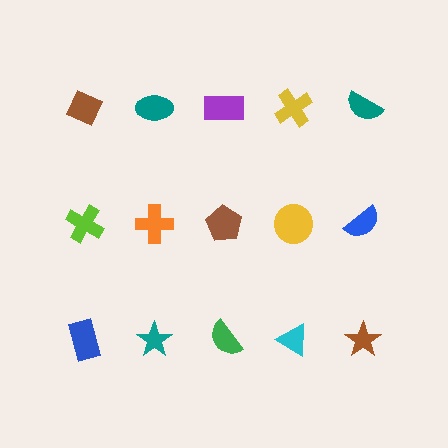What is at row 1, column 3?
A purple rectangle.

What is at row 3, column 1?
A blue rectangle.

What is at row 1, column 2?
A teal ellipse.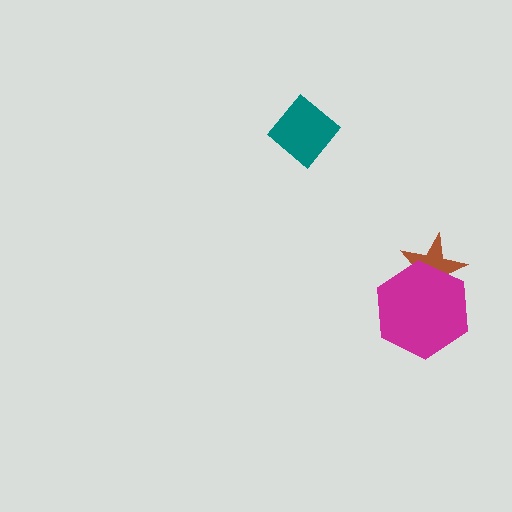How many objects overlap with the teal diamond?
0 objects overlap with the teal diamond.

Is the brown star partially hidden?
Yes, it is partially covered by another shape.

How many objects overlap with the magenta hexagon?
1 object overlaps with the magenta hexagon.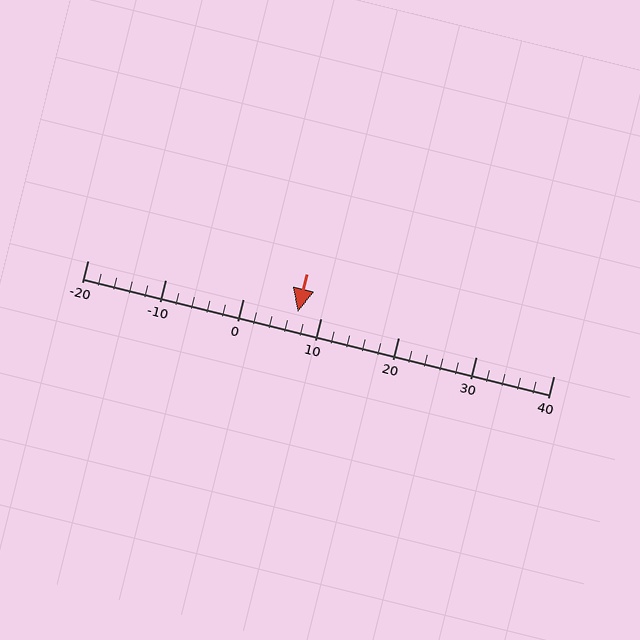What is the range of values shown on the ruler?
The ruler shows values from -20 to 40.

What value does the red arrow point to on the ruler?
The red arrow points to approximately 7.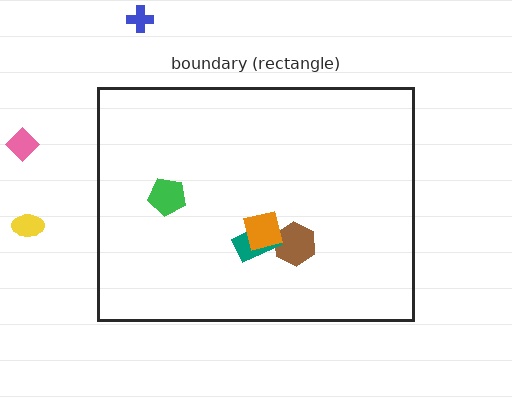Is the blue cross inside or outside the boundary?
Outside.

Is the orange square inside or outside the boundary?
Inside.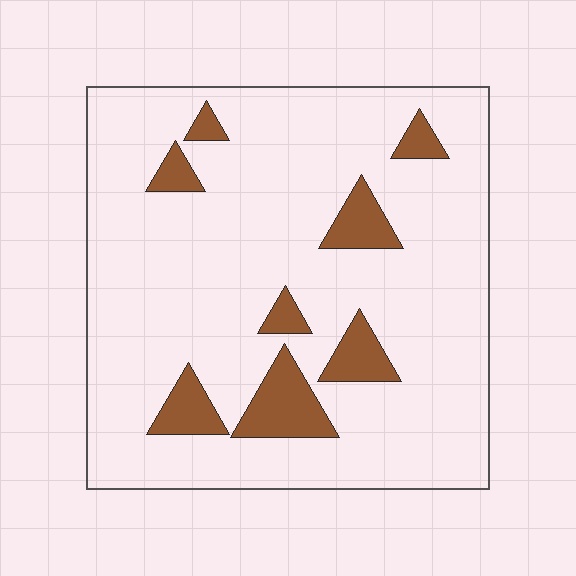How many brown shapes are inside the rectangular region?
8.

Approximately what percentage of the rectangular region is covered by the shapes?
Approximately 10%.